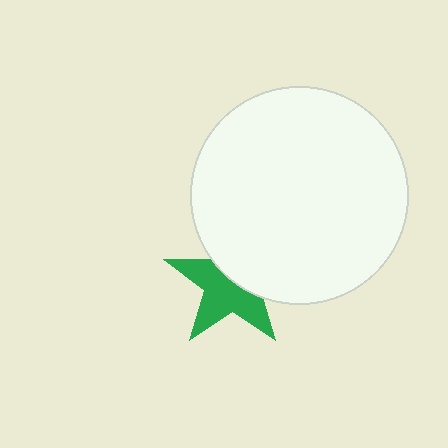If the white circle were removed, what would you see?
You would see the complete green star.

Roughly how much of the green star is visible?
About half of it is visible (roughly 57%).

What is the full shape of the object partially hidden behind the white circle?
The partially hidden object is a green star.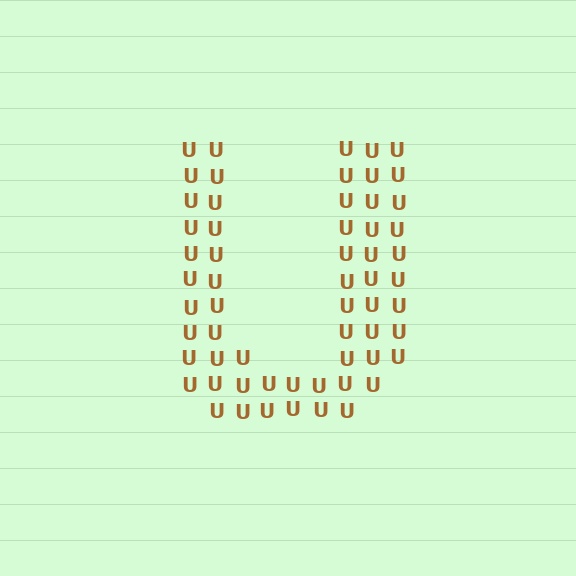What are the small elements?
The small elements are letter U's.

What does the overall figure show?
The overall figure shows the letter U.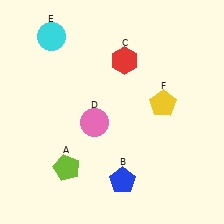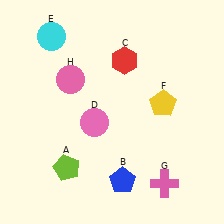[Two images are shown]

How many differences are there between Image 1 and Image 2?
There are 2 differences between the two images.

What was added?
A pink cross (G), a pink circle (H) were added in Image 2.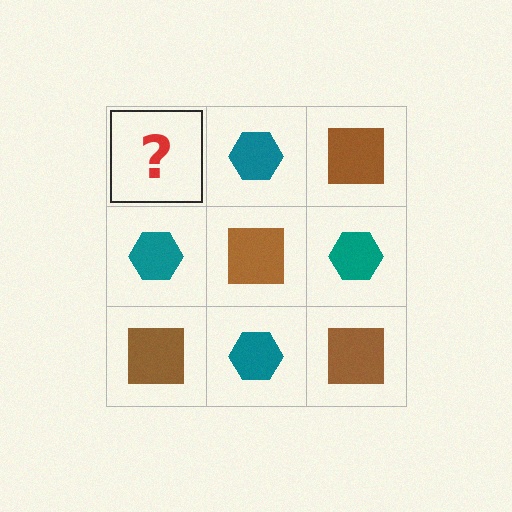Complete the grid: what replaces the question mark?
The question mark should be replaced with a brown square.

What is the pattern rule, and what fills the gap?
The rule is that it alternates brown square and teal hexagon in a checkerboard pattern. The gap should be filled with a brown square.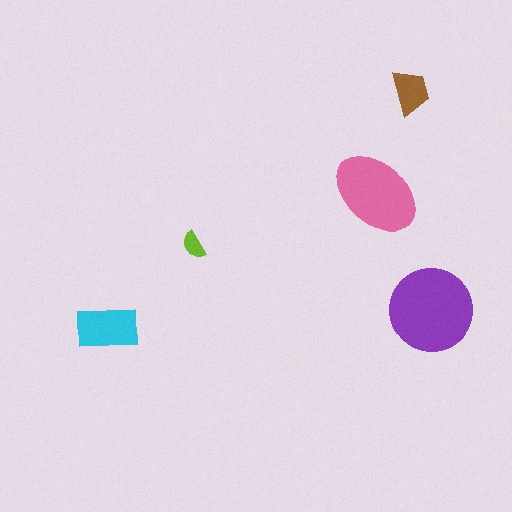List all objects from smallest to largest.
The lime semicircle, the brown trapezoid, the cyan rectangle, the pink ellipse, the purple circle.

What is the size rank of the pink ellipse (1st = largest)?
2nd.